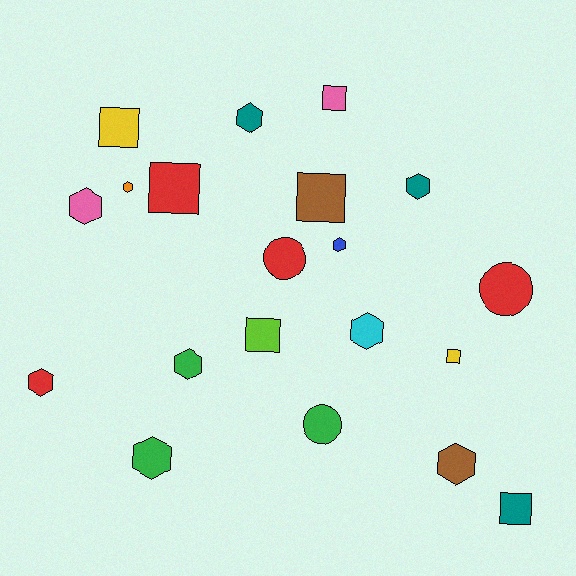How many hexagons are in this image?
There are 10 hexagons.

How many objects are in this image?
There are 20 objects.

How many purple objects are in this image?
There are no purple objects.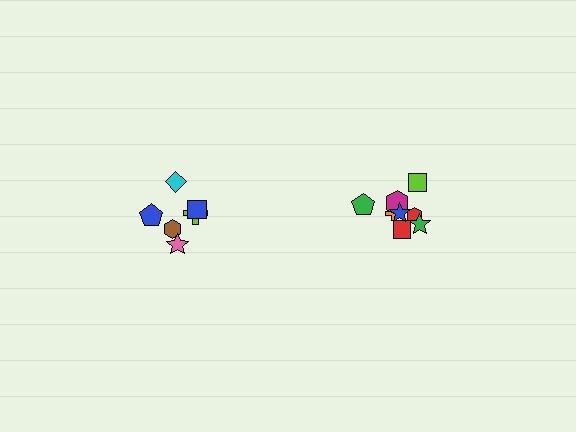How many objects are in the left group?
There are 6 objects.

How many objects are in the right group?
There are 8 objects.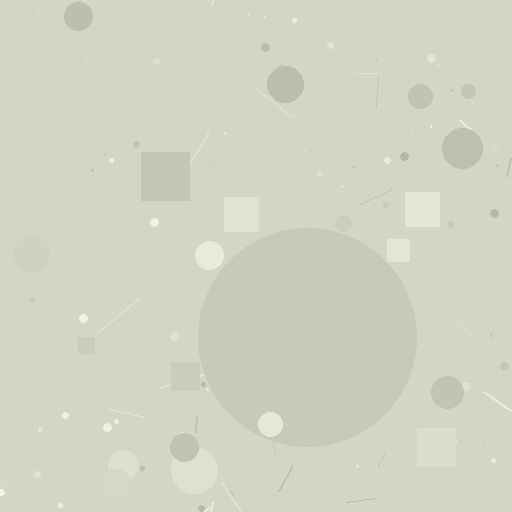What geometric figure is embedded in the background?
A circle is embedded in the background.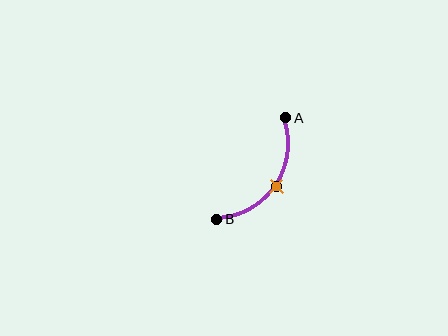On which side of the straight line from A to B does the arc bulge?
The arc bulges below and to the right of the straight line connecting A and B.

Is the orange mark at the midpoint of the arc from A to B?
Yes. The orange mark lies on the arc at equal arc-length from both A and B — it is the arc midpoint.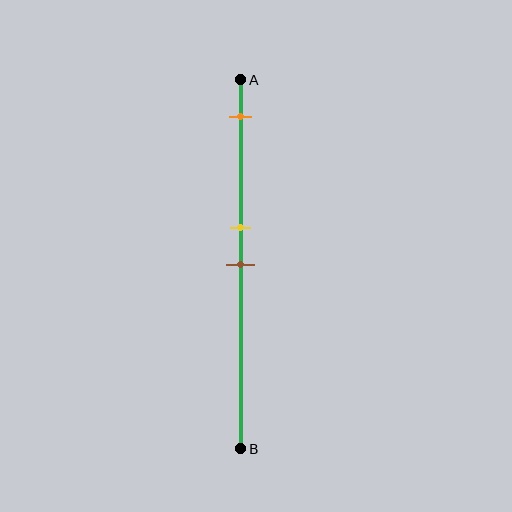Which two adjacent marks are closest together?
The yellow and brown marks are the closest adjacent pair.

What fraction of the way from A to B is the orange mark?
The orange mark is approximately 10% (0.1) of the way from A to B.